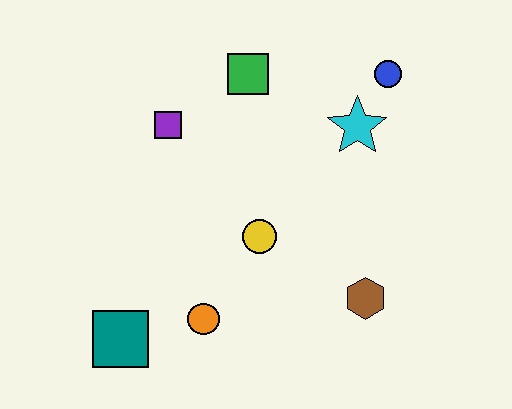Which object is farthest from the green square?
The teal square is farthest from the green square.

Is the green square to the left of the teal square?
No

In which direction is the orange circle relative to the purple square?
The orange circle is below the purple square.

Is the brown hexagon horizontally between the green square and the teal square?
No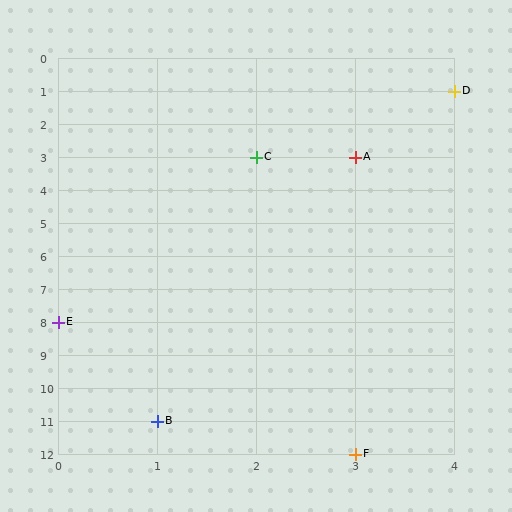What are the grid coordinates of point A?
Point A is at grid coordinates (3, 3).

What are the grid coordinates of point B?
Point B is at grid coordinates (1, 11).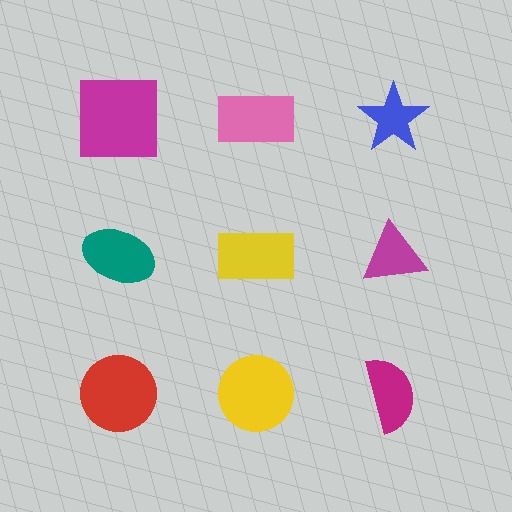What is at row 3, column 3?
A magenta semicircle.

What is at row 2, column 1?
A teal ellipse.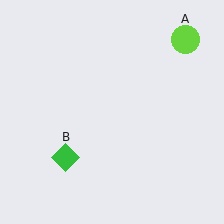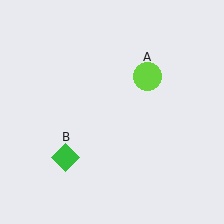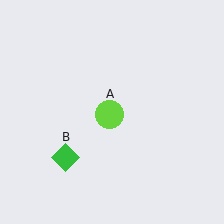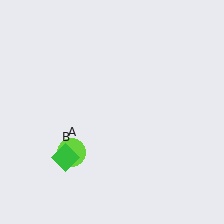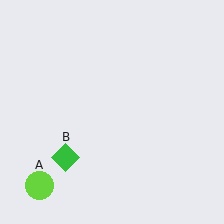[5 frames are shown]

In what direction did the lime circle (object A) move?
The lime circle (object A) moved down and to the left.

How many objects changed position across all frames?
1 object changed position: lime circle (object A).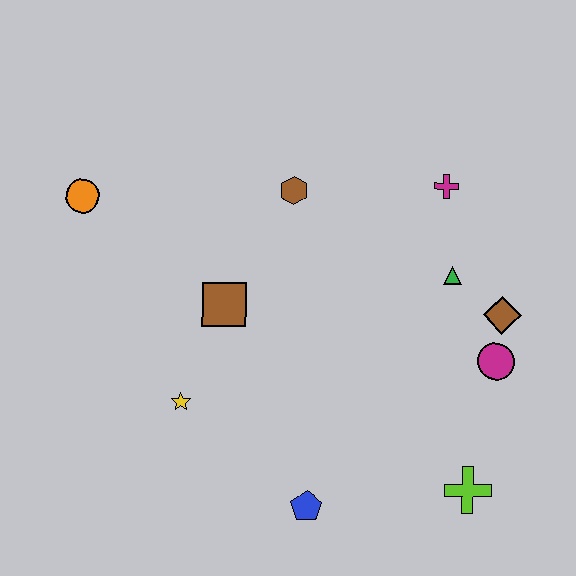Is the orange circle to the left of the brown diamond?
Yes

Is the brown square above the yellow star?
Yes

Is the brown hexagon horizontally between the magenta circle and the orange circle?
Yes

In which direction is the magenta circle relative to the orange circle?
The magenta circle is to the right of the orange circle.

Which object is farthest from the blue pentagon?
The orange circle is farthest from the blue pentagon.